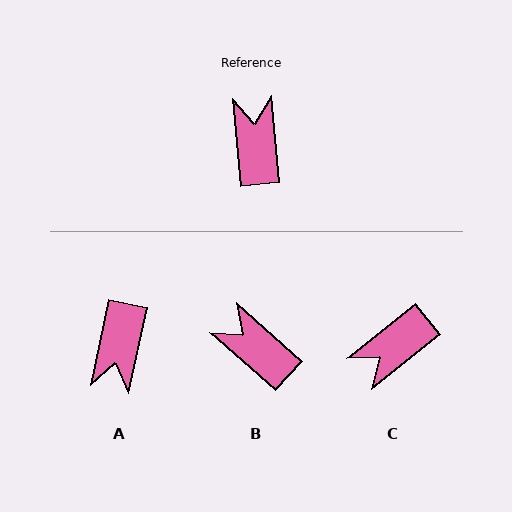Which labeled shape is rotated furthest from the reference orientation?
A, about 163 degrees away.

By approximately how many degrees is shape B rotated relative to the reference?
Approximately 43 degrees counter-clockwise.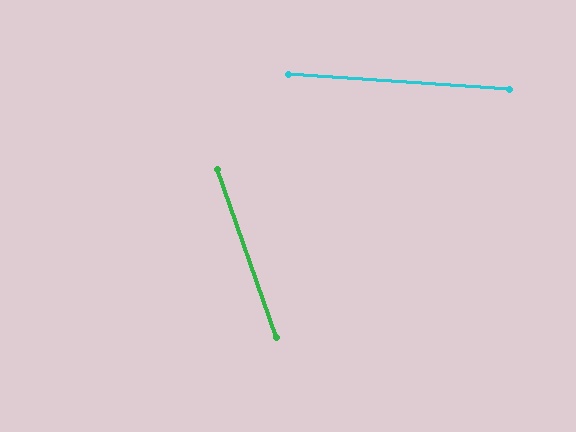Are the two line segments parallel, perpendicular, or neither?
Neither parallel nor perpendicular — they differ by about 67°.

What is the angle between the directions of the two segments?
Approximately 67 degrees.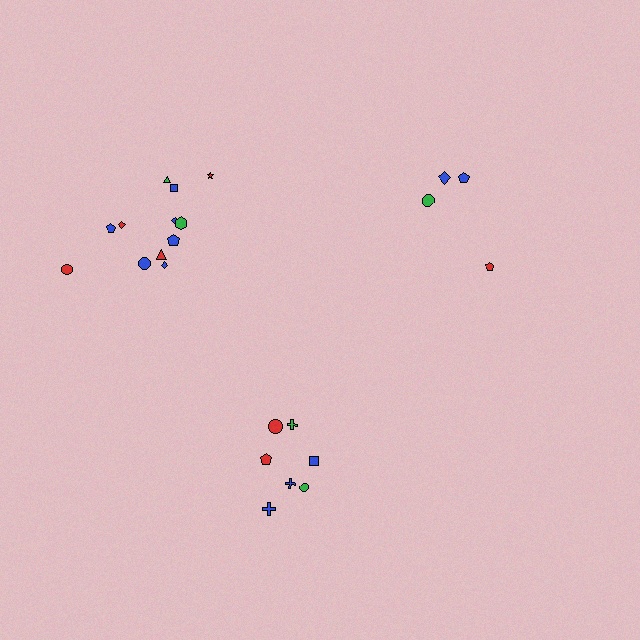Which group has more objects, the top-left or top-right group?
The top-left group.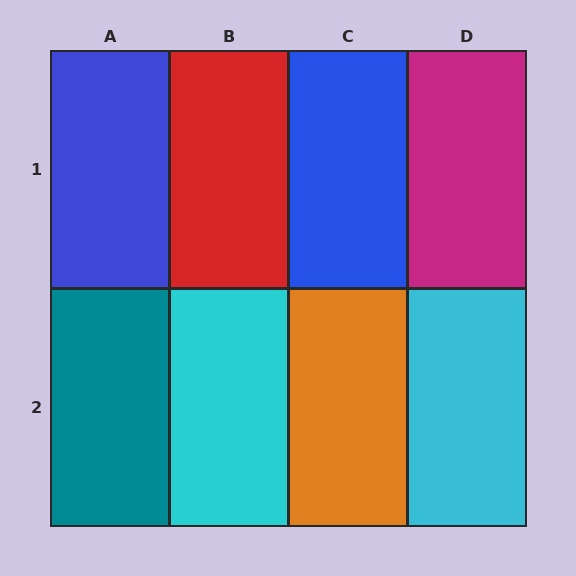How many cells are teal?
1 cell is teal.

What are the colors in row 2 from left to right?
Teal, cyan, orange, cyan.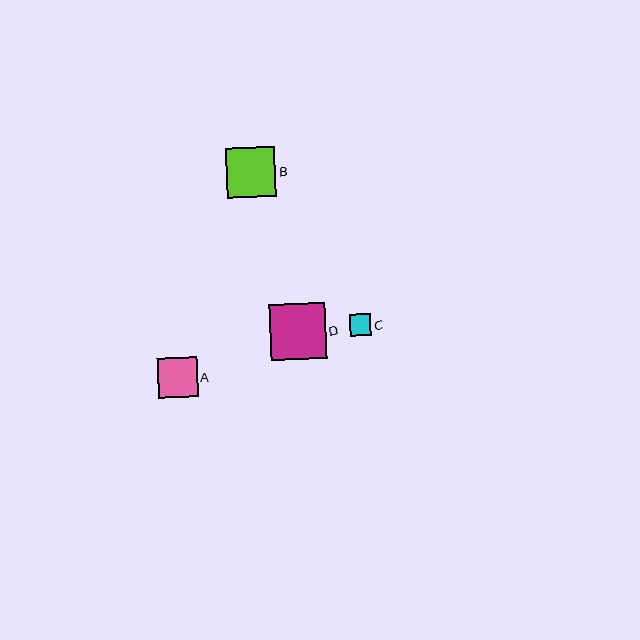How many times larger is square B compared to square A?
Square B is approximately 1.2 times the size of square A.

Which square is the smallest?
Square C is the smallest with a size of approximately 21 pixels.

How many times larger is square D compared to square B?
Square D is approximately 1.1 times the size of square B.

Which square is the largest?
Square D is the largest with a size of approximately 56 pixels.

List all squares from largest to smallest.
From largest to smallest: D, B, A, C.